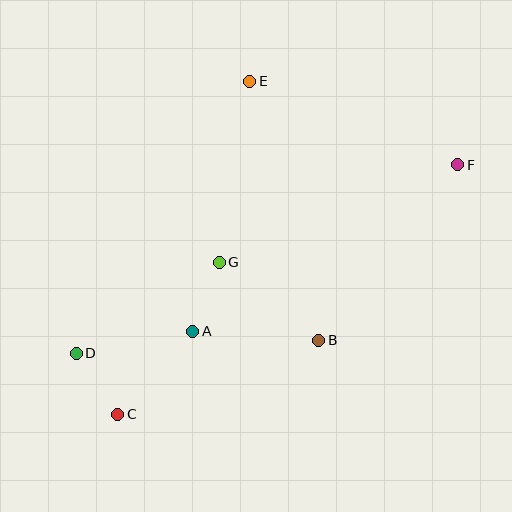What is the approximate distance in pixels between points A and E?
The distance between A and E is approximately 256 pixels.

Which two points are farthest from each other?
Points D and F are farthest from each other.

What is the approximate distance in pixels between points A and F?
The distance between A and F is approximately 313 pixels.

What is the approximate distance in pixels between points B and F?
The distance between B and F is approximately 224 pixels.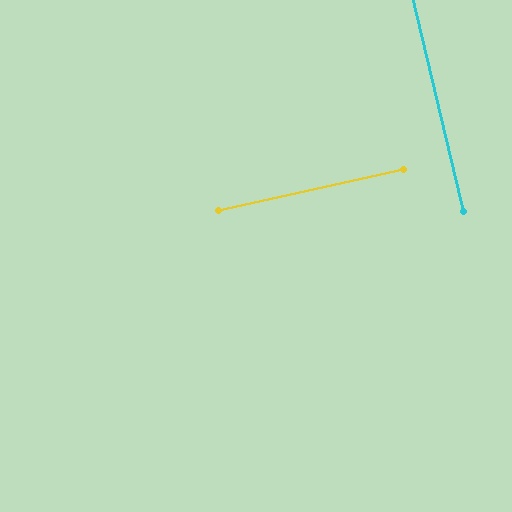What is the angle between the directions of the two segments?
Approximately 89 degrees.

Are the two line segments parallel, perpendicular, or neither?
Perpendicular — they meet at approximately 89°.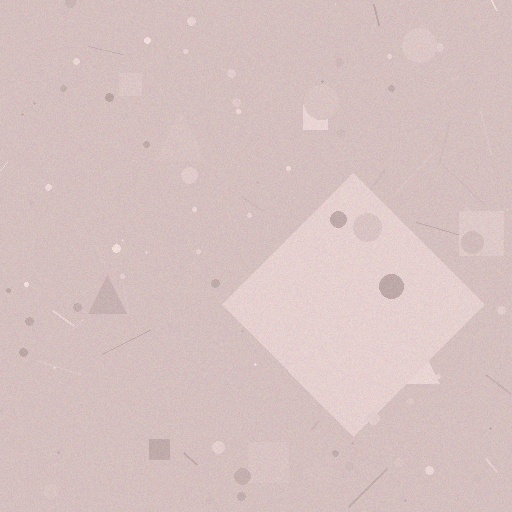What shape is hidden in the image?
A diamond is hidden in the image.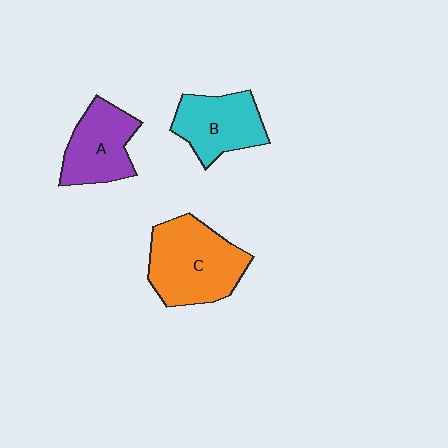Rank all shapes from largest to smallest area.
From largest to smallest: C (orange), B (cyan), A (purple).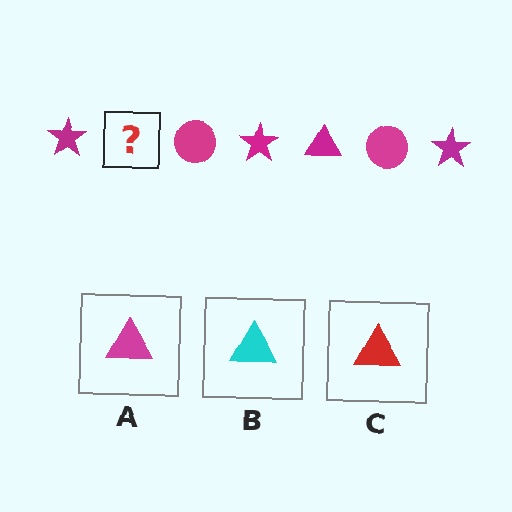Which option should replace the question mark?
Option A.